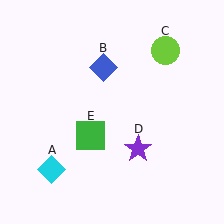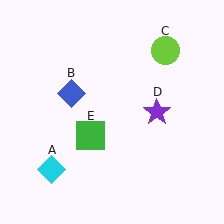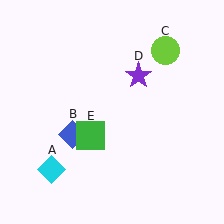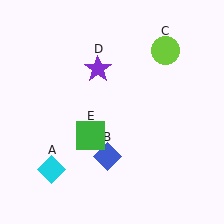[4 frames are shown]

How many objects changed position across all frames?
2 objects changed position: blue diamond (object B), purple star (object D).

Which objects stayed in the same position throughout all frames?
Cyan diamond (object A) and lime circle (object C) and green square (object E) remained stationary.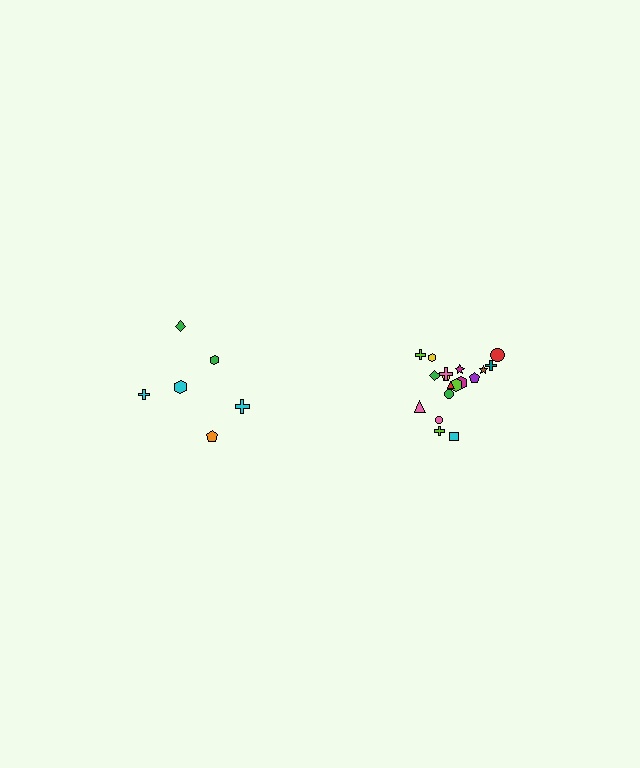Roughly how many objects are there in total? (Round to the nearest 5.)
Roughly 25 objects in total.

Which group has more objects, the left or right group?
The right group.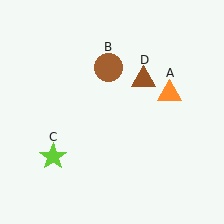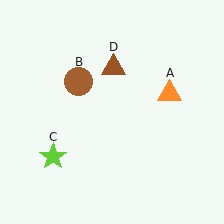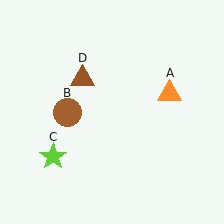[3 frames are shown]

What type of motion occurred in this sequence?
The brown circle (object B), brown triangle (object D) rotated counterclockwise around the center of the scene.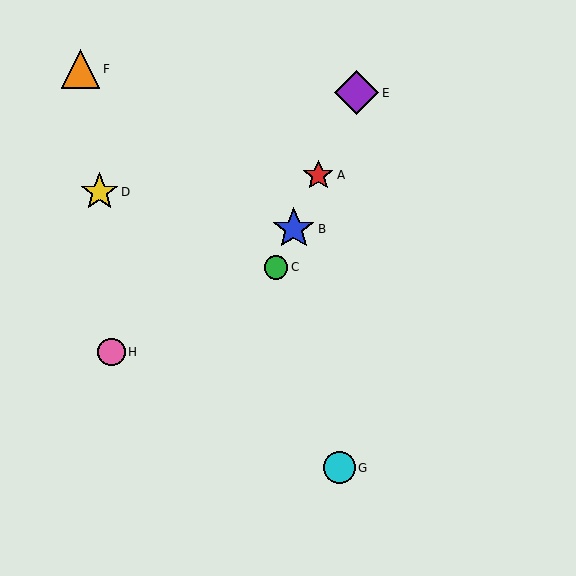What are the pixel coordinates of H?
Object H is at (111, 352).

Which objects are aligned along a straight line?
Objects A, B, C, E are aligned along a straight line.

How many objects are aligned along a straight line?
4 objects (A, B, C, E) are aligned along a straight line.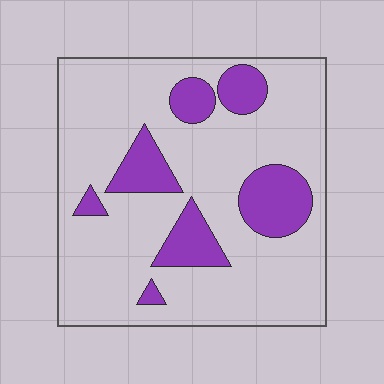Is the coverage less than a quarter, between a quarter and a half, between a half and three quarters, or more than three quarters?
Less than a quarter.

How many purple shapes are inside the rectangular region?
7.